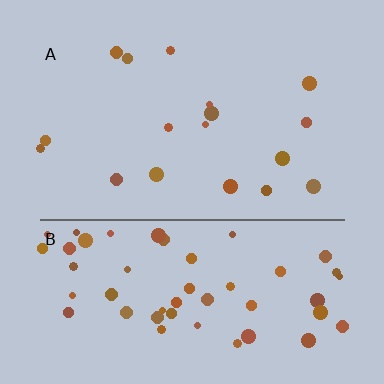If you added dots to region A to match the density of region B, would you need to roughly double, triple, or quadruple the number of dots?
Approximately triple.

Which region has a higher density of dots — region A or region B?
B (the bottom).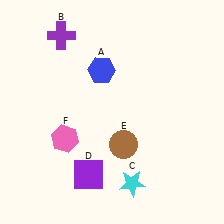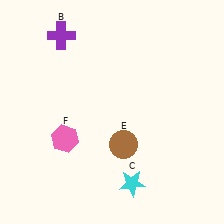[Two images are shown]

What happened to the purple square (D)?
The purple square (D) was removed in Image 2. It was in the bottom-left area of Image 1.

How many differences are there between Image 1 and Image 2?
There are 2 differences between the two images.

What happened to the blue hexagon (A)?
The blue hexagon (A) was removed in Image 2. It was in the top-left area of Image 1.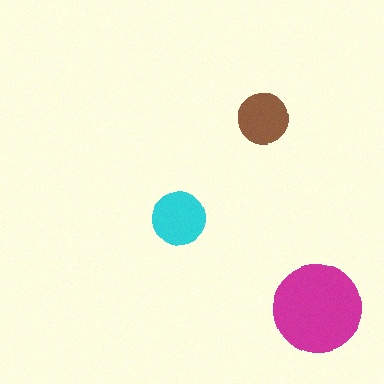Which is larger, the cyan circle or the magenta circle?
The magenta one.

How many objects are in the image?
There are 3 objects in the image.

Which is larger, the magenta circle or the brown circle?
The magenta one.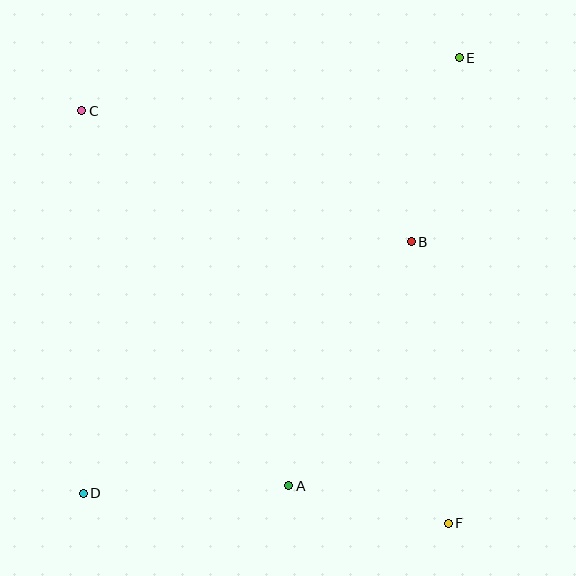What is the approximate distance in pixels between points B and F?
The distance between B and F is approximately 284 pixels.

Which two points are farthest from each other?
Points D and E are farthest from each other.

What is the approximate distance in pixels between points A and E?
The distance between A and E is approximately 460 pixels.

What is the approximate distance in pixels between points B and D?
The distance between B and D is approximately 413 pixels.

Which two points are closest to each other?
Points A and F are closest to each other.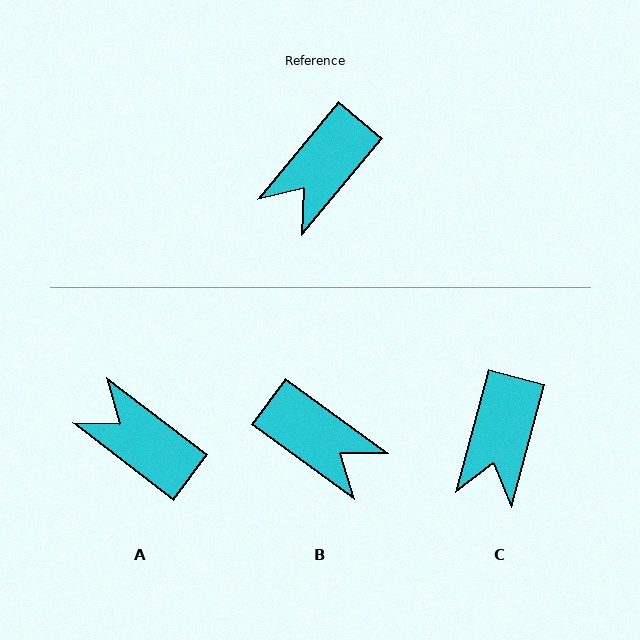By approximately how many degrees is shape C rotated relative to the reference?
Approximately 25 degrees counter-clockwise.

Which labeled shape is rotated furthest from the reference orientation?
B, about 93 degrees away.